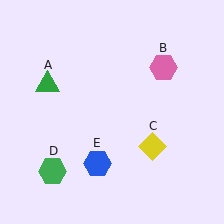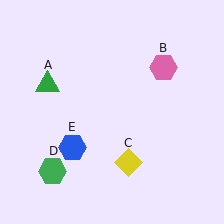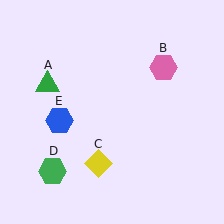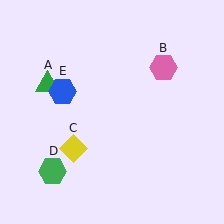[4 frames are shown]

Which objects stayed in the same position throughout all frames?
Green triangle (object A) and pink hexagon (object B) and green hexagon (object D) remained stationary.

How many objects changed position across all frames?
2 objects changed position: yellow diamond (object C), blue hexagon (object E).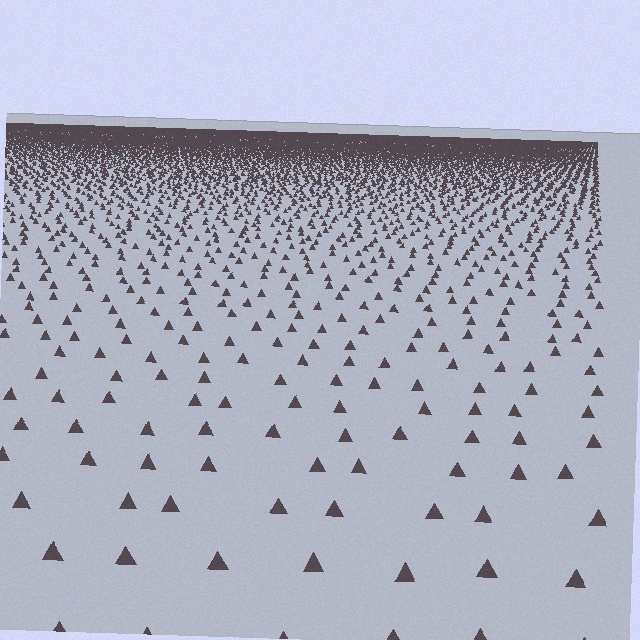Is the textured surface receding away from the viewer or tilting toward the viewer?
The surface is receding away from the viewer. Texture elements get smaller and denser toward the top.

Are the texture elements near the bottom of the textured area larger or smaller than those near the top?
Larger. Near the bottom, elements are closer to the viewer and appear at a bigger on-screen size.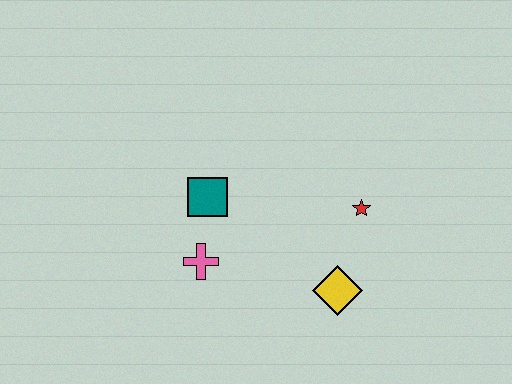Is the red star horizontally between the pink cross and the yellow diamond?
No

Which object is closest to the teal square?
The pink cross is closest to the teal square.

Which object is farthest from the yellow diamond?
The teal square is farthest from the yellow diamond.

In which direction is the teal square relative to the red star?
The teal square is to the left of the red star.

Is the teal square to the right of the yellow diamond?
No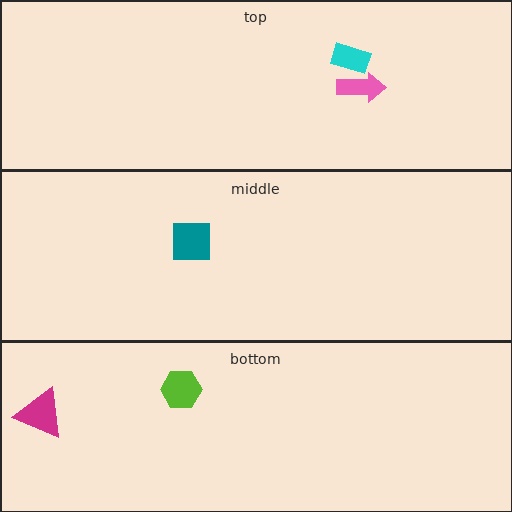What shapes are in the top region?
The pink arrow, the cyan rectangle.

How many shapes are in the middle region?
1.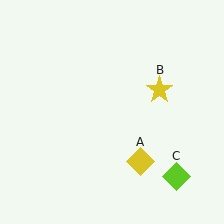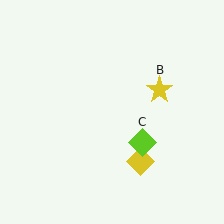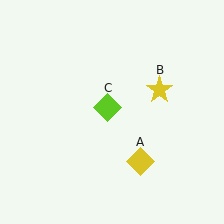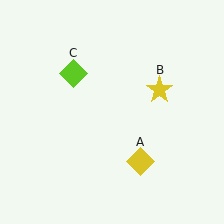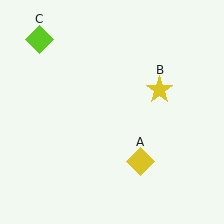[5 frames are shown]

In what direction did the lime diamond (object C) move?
The lime diamond (object C) moved up and to the left.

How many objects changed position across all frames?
1 object changed position: lime diamond (object C).